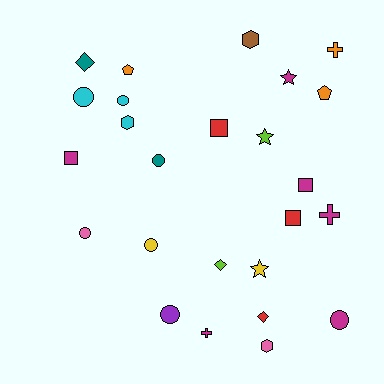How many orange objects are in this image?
There are 3 orange objects.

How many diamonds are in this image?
There are 3 diamonds.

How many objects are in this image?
There are 25 objects.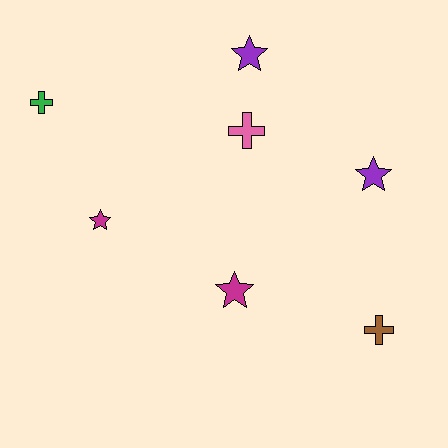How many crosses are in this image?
There are 3 crosses.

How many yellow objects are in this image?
There are no yellow objects.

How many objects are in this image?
There are 7 objects.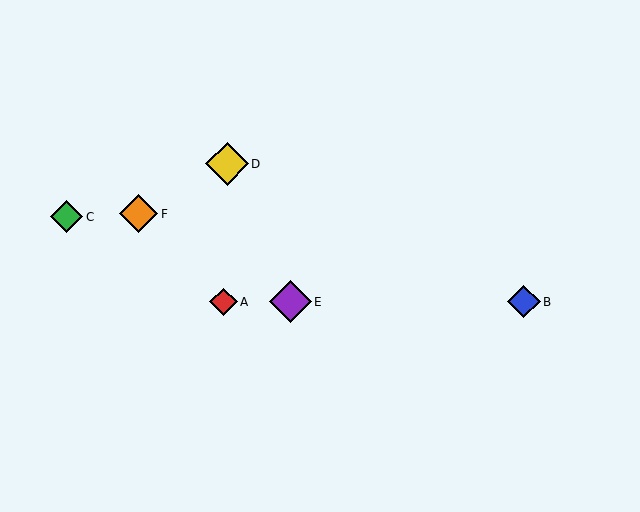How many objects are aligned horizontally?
3 objects (A, B, E) are aligned horizontally.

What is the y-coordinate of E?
Object E is at y≈302.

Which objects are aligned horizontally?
Objects A, B, E are aligned horizontally.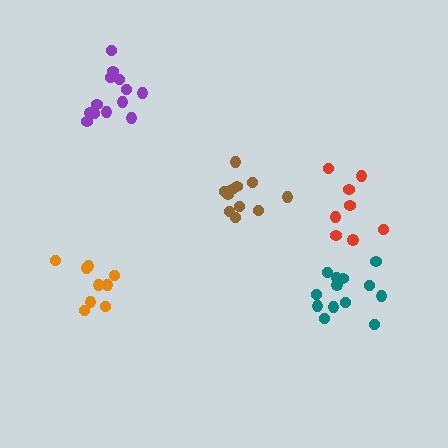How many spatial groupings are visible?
There are 5 spatial groupings.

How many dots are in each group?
Group 1: 9 dots, Group 2: 13 dots, Group 3: 13 dots, Group 4: 8 dots, Group 5: 11 dots (54 total).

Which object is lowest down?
The teal cluster is bottommost.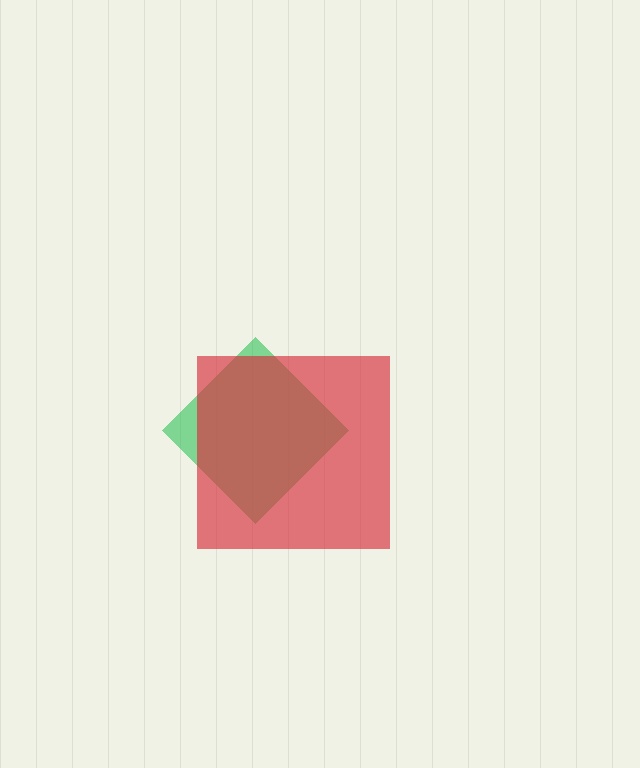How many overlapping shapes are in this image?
There are 2 overlapping shapes in the image.